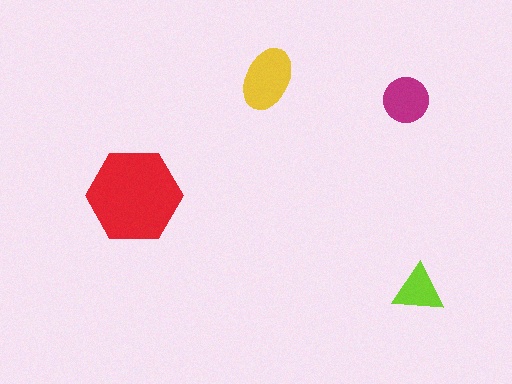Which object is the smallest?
The lime triangle.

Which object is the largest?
The red hexagon.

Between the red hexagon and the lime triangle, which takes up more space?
The red hexagon.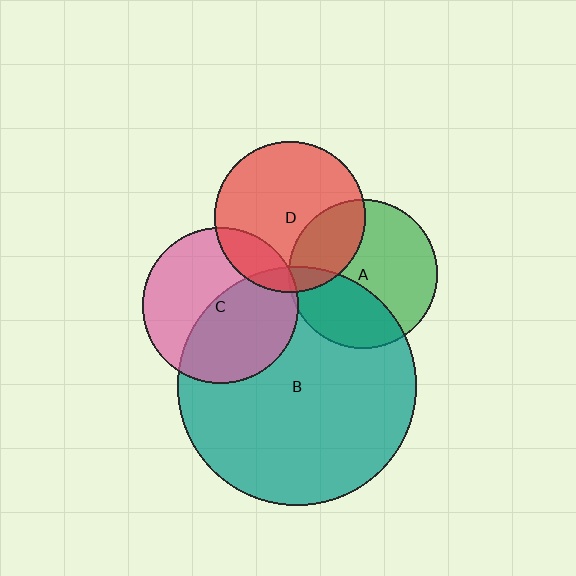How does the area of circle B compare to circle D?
Approximately 2.5 times.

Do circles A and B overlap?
Yes.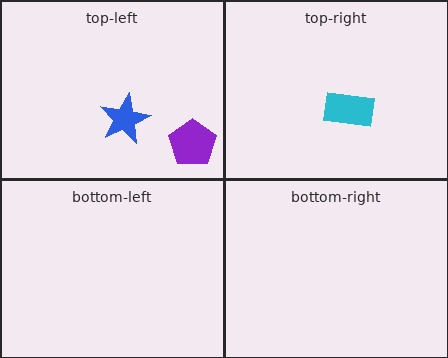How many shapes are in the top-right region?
1.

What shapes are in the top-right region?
The cyan rectangle.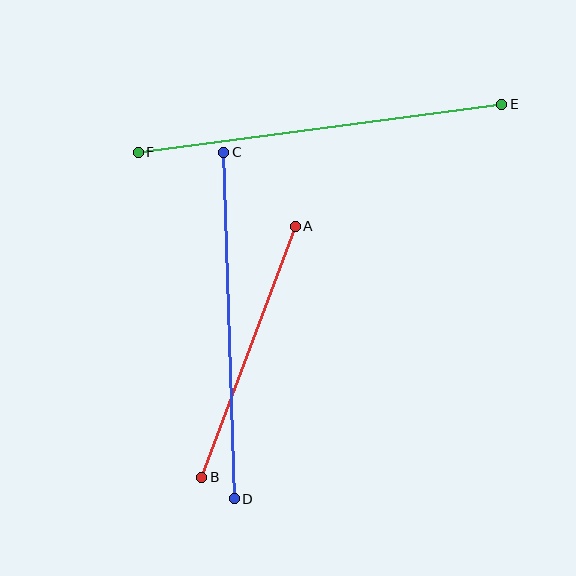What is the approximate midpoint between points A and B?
The midpoint is at approximately (248, 352) pixels.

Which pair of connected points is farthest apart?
Points E and F are farthest apart.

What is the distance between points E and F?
The distance is approximately 367 pixels.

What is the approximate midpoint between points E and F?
The midpoint is at approximately (320, 128) pixels.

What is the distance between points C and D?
The distance is approximately 347 pixels.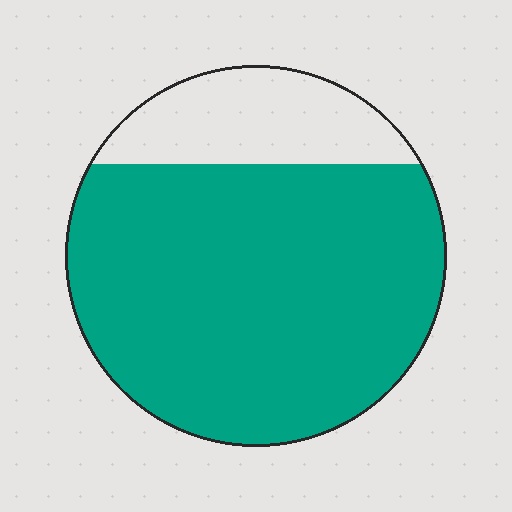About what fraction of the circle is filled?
About four fifths (4/5).